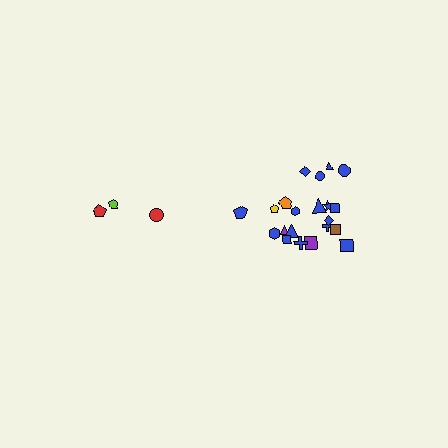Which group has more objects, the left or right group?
The right group.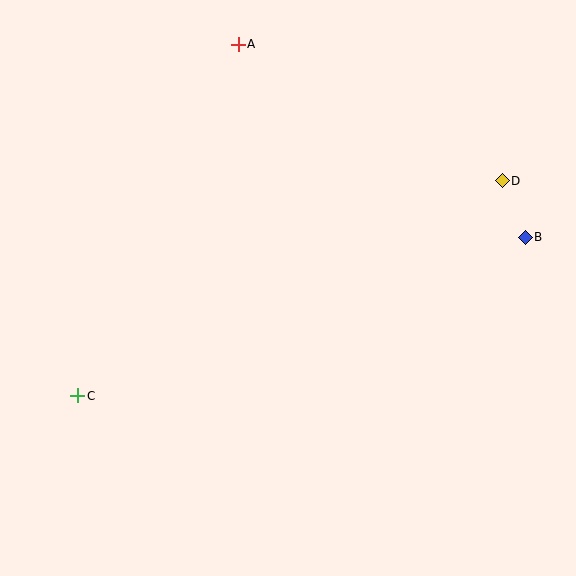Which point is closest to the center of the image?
Point C at (78, 396) is closest to the center.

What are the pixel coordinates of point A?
Point A is at (238, 44).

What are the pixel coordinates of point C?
Point C is at (78, 396).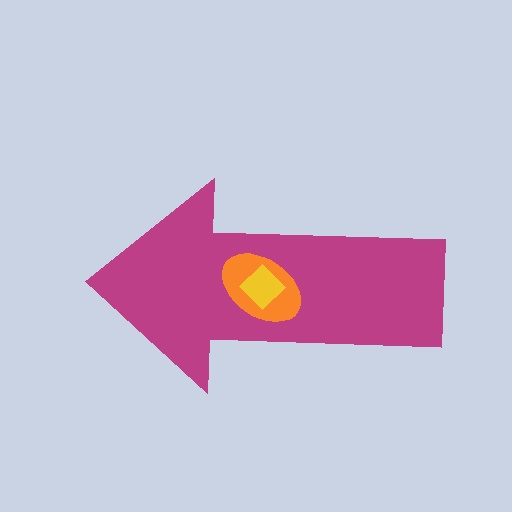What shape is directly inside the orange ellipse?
The yellow diamond.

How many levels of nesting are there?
3.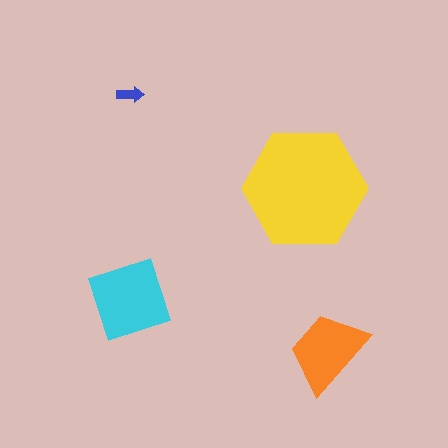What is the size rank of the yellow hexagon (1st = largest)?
1st.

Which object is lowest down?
The orange trapezoid is bottommost.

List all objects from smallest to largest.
The blue arrow, the orange trapezoid, the cyan diamond, the yellow hexagon.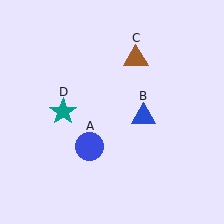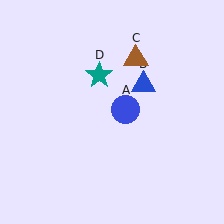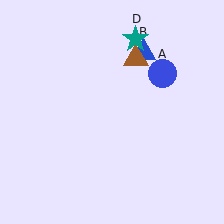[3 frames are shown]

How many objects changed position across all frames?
3 objects changed position: blue circle (object A), blue triangle (object B), teal star (object D).